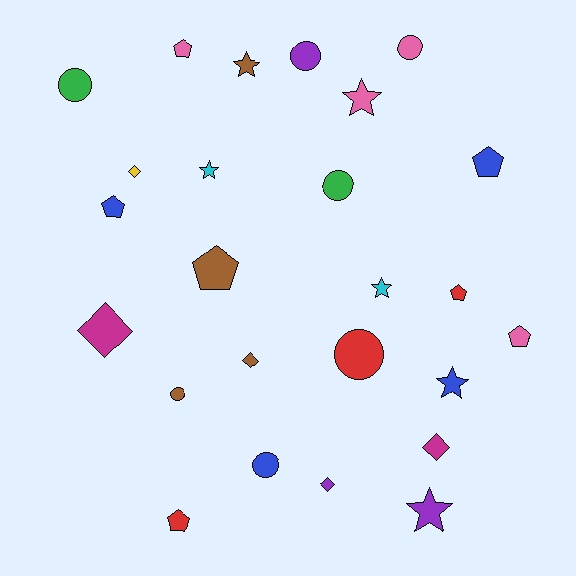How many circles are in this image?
There are 7 circles.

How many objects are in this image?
There are 25 objects.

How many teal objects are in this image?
There are no teal objects.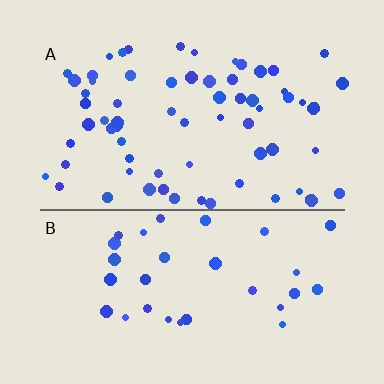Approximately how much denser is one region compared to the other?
Approximately 2.1× — region A over region B.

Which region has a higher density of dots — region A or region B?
A (the top).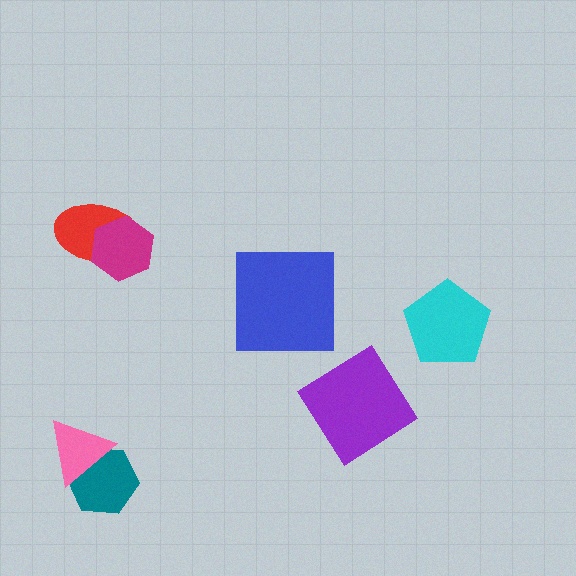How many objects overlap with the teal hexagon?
1 object overlaps with the teal hexagon.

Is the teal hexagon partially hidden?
Yes, it is partially covered by another shape.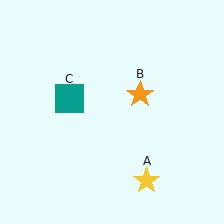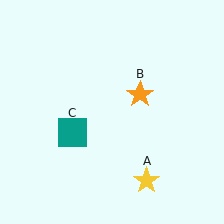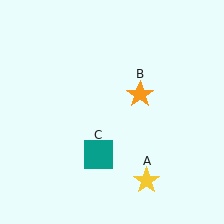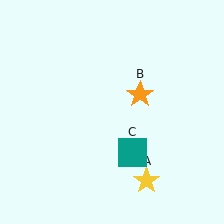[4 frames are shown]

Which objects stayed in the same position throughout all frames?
Yellow star (object A) and orange star (object B) remained stationary.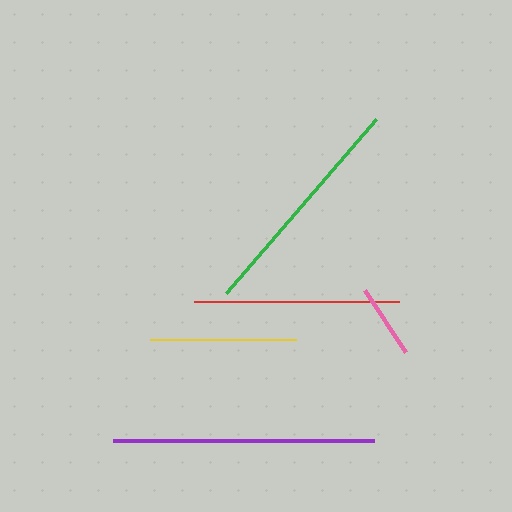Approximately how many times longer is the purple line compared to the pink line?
The purple line is approximately 3.5 times the length of the pink line.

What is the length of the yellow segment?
The yellow segment is approximately 146 pixels long.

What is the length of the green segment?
The green segment is approximately 230 pixels long.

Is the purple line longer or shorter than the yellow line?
The purple line is longer than the yellow line.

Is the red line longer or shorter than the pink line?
The red line is longer than the pink line.